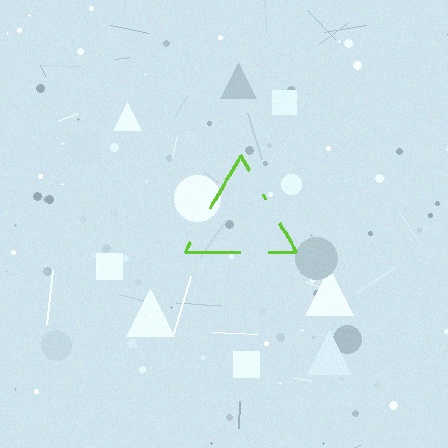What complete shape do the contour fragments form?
The contour fragments form a triangle.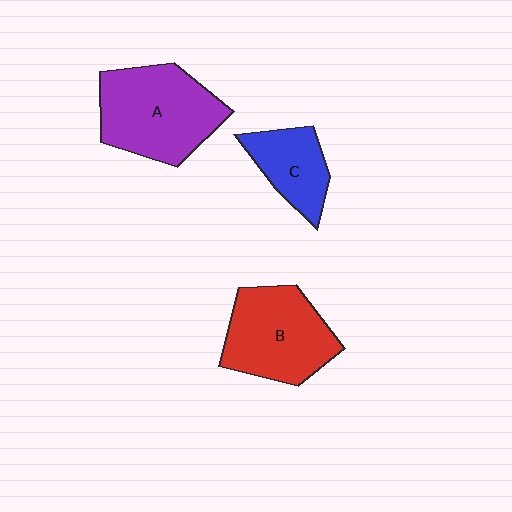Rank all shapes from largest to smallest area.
From largest to smallest: A (purple), B (red), C (blue).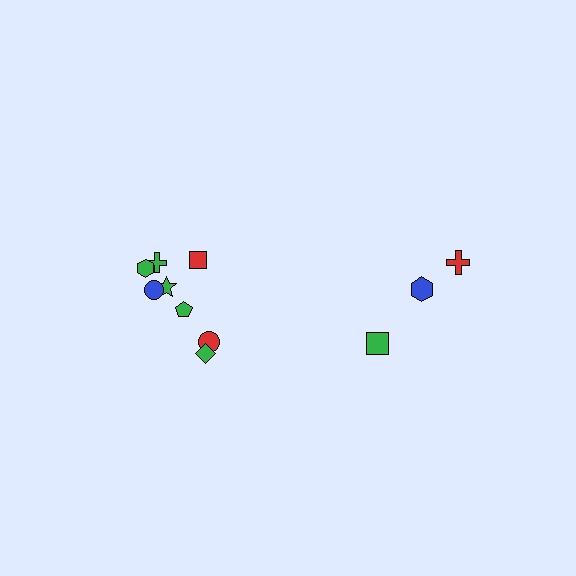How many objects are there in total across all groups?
There are 11 objects.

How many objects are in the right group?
There are 3 objects.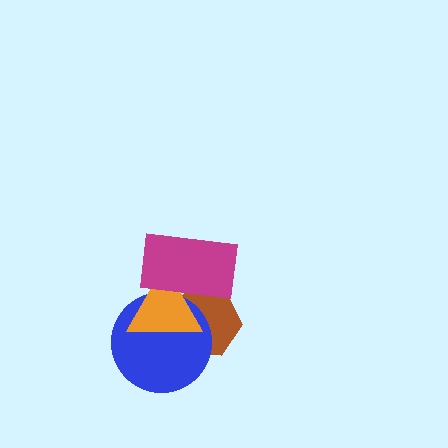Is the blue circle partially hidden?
Yes, it is partially covered by another shape.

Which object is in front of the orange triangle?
The magenta rectangle is in front of the orange triangle.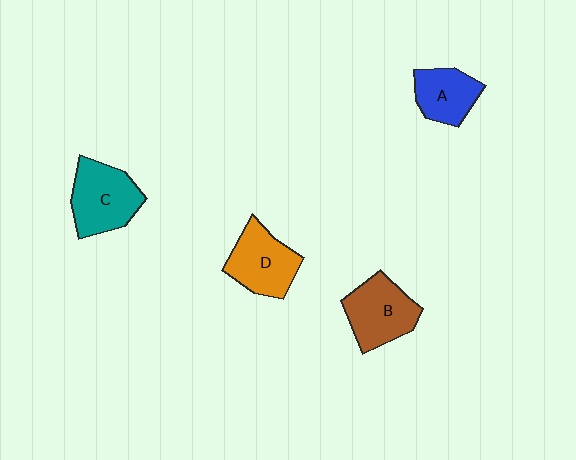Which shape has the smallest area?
Shape A (blue).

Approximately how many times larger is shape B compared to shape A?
Approximately 1.3 times.